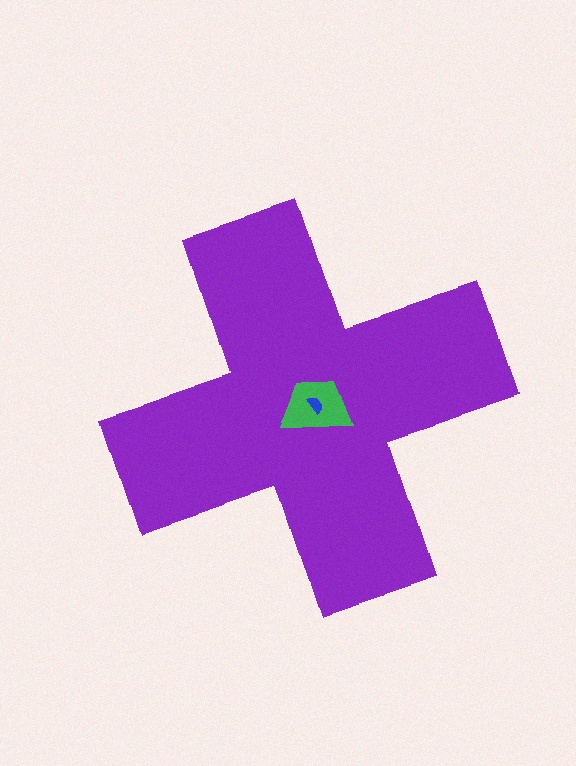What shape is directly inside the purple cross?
The green trapezoid.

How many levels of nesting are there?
3.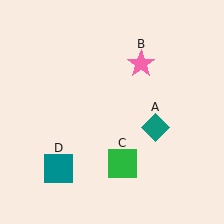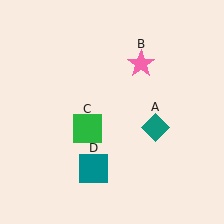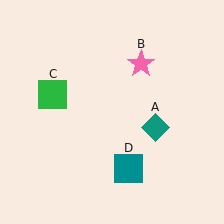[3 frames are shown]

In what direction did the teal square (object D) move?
The teal square (object D) moved right.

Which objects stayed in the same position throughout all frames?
Teal diamond (object A) and pink star (object B) remained stationary.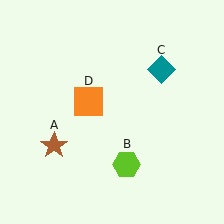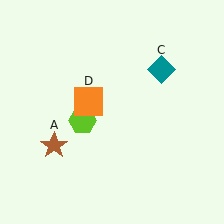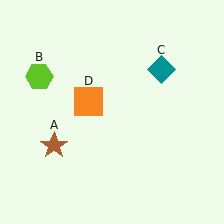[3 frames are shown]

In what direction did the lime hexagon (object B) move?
The lime hexagon (object B) moved up and to the left.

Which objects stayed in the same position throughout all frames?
Brown star (object A) and teal diamond (object C) and orange square (object D) remained stationary.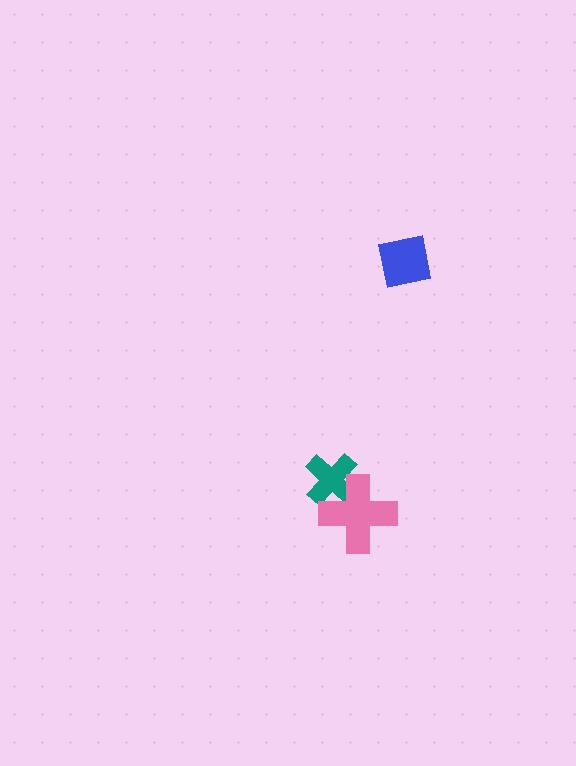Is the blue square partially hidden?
No, no other shape covers it.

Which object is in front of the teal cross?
The pink cross is in front of the teal cross.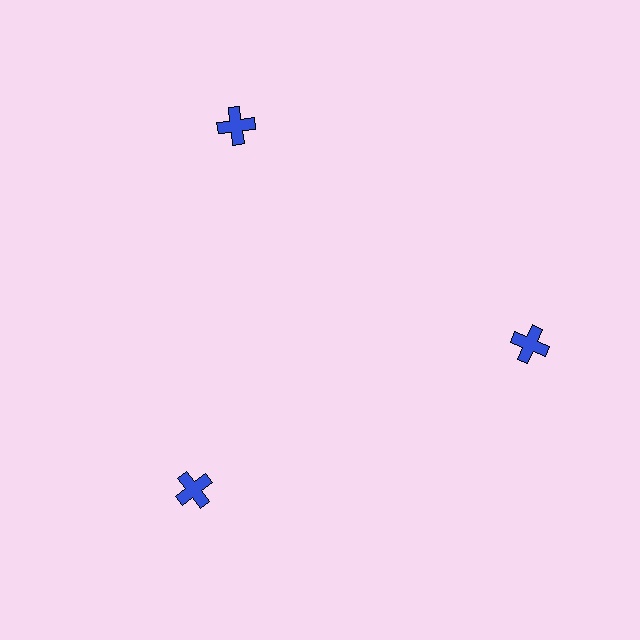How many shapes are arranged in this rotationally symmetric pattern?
There are 3 shapes, arranged in 3 groups of 1.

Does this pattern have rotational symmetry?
Yes, this pattern has 3-fold rotational symmetry. It looks the same after rotating 120 degrees around the center.